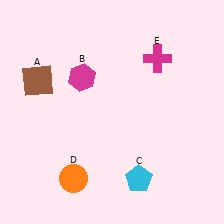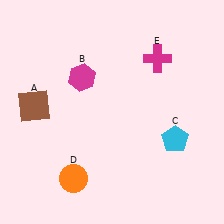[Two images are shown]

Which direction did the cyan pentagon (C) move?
The cyan pentagon (C) moved up.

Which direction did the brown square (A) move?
The brown square (A) moved down.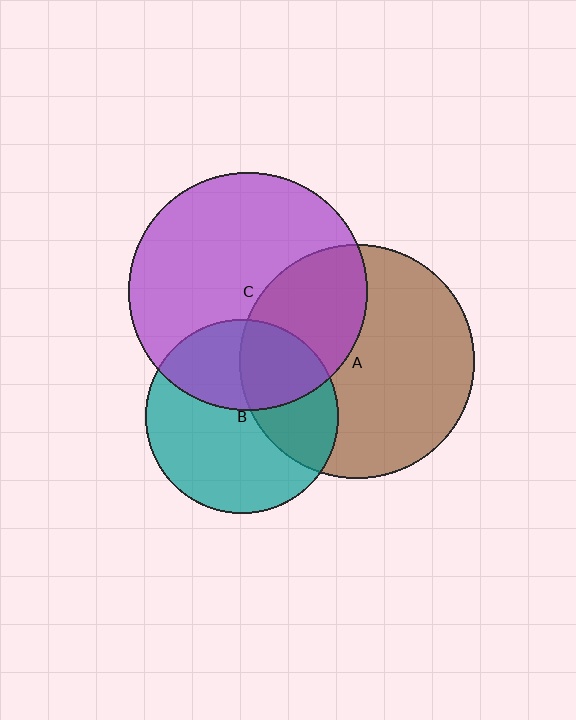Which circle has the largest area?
Circle C (purple).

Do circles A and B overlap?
Yes.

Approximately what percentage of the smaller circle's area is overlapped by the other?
Approximately 35%.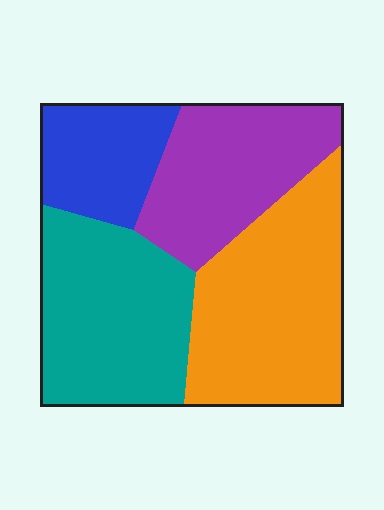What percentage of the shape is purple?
Purple covers 23% of the shape.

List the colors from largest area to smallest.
From largest to smallest: orange, teal, purple, blue.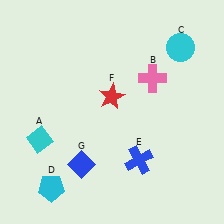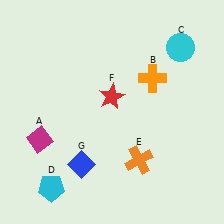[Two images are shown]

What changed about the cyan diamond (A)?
In Image 1, A is cyan. In Image 2, it changed to magenta.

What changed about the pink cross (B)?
In Image 1, B is pink. In Image 2, it changed to orange.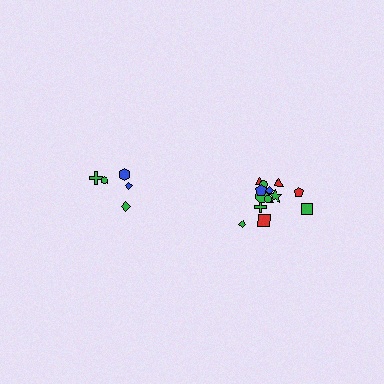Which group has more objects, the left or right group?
The right group.